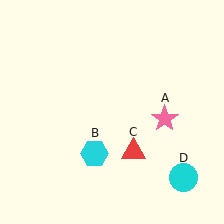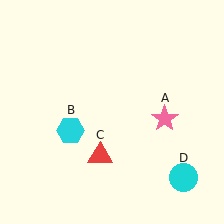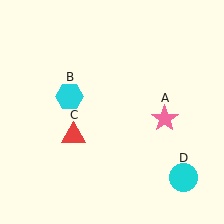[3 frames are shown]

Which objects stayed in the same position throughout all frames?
Pink star (object A) and cyan circle (object D) remained stationary.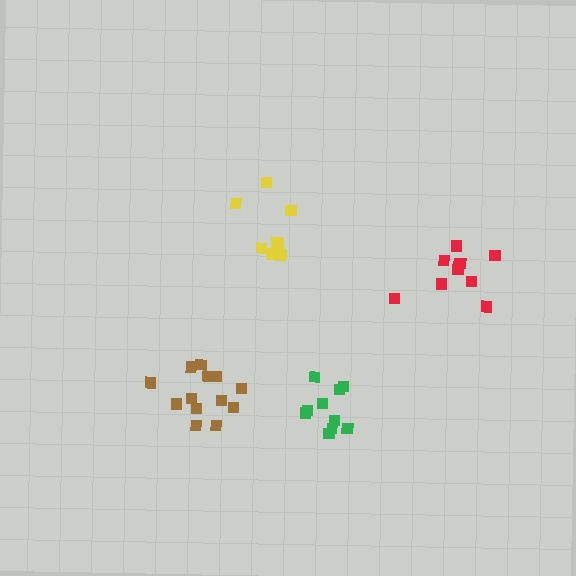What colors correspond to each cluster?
The clusters are colored: yellow, red, brown, green.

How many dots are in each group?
Group 1: 8 dots, Group 2: 10 dots, Group 3: 13 dots, Group 4: 10 dots (41 total).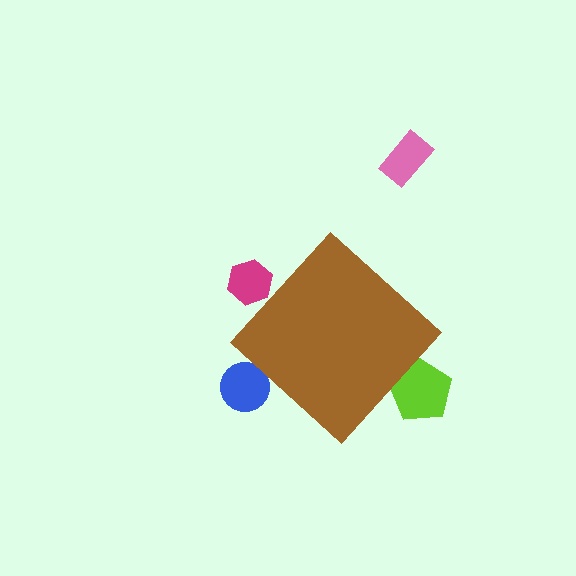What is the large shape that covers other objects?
A brown diamond.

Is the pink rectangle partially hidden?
No, the pink rectangle is fully visible.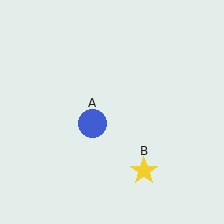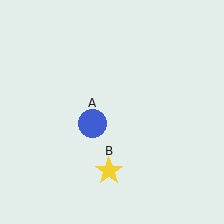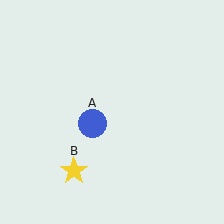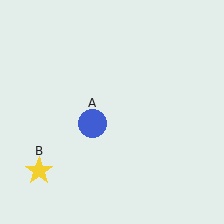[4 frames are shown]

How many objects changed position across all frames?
1 object changed position: yellow star (object B).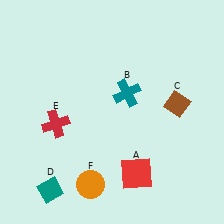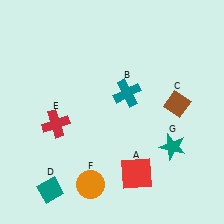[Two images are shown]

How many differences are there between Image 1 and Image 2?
There is 1 difference between the two images.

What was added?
A teal star (G) was added in Image 2.